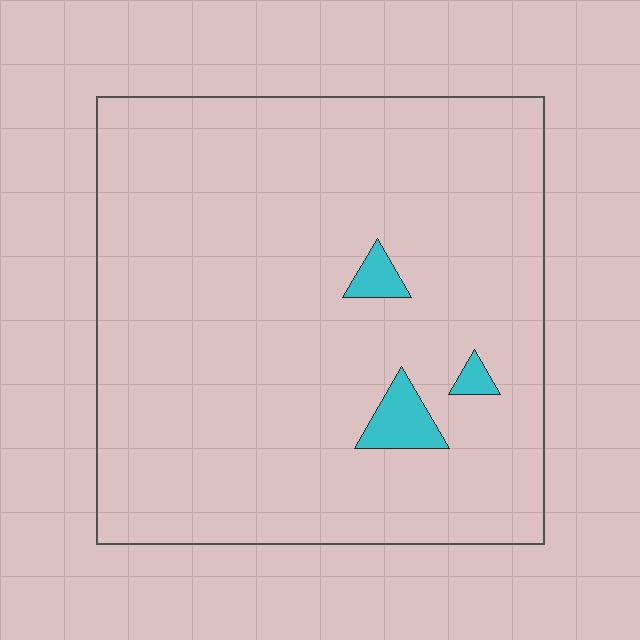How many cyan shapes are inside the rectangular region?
3.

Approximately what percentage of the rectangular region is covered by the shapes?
Approximately 5%.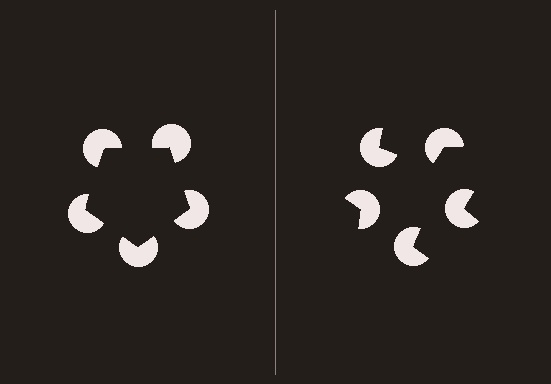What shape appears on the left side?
An illusory pentagon.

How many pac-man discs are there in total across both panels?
10 — 5 on each side.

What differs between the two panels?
The pac-man discs are positioned identically on both sides; only the wedge orientations differ. On the left they align to a pentagon; on the right they are misaligned.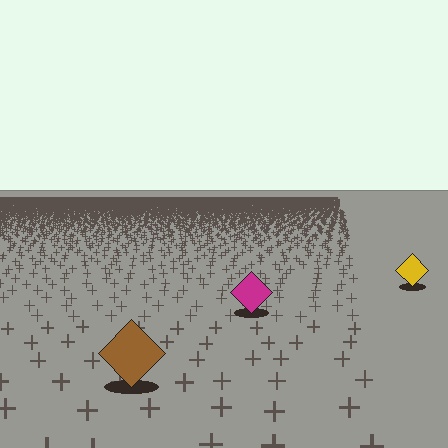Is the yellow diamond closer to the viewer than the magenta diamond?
No. The magenta diamond is closer — you can tell from the texture gradient: the ground texture is coarser near it.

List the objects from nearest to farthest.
From nearest to farthest: the brown diamond, the magenta diamond, the yellow diamond.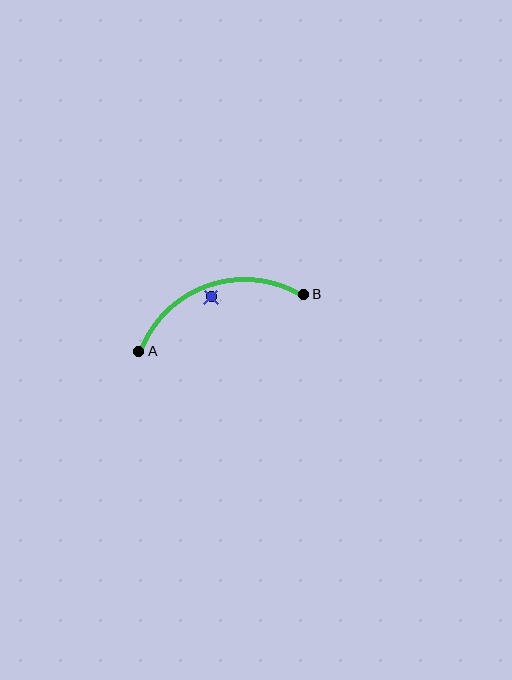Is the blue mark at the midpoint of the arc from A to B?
No — the blue mark does not lie on the arc at all. It sits slightly inside the curve.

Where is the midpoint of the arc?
The arc midpoint is the point on the curve farthest from the straight line joining A and B. It sits above that line.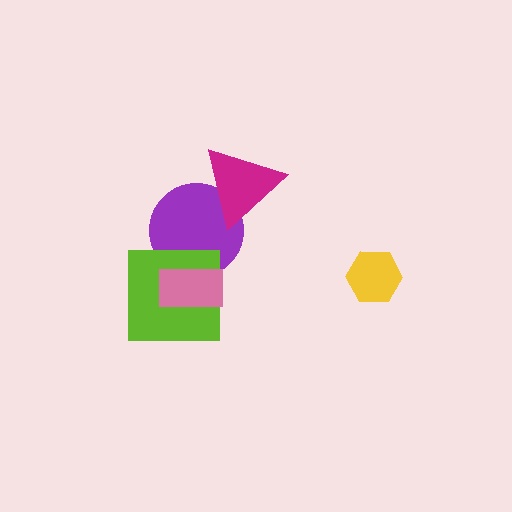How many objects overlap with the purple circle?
3 objects overlap with the purple circle.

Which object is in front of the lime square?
The pink rectangle is in front of the lime square.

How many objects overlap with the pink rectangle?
2 objects overlap with the pink rectangle.